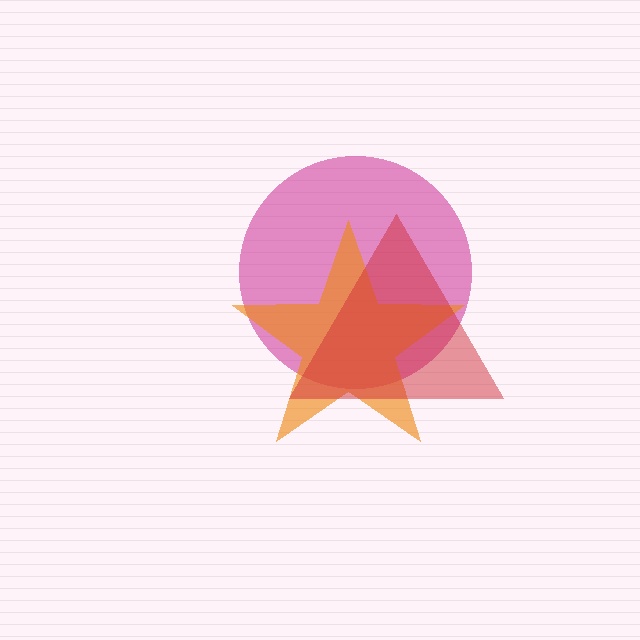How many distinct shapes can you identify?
There are 3 distinct shapes: a magenta circle, an orange star, a red triangle.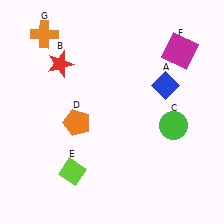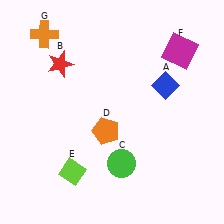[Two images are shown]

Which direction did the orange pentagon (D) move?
The orange pentagon (D) moved right.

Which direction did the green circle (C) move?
The green circle (C) moved left.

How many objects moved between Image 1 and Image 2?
2 objects moved between the two images.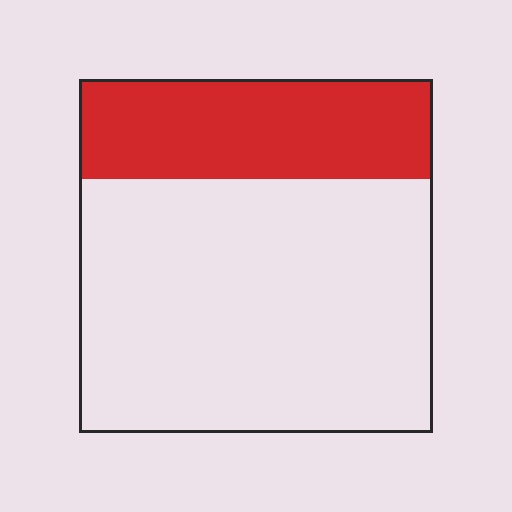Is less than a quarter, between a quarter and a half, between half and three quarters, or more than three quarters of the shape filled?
Between a quarter and a half.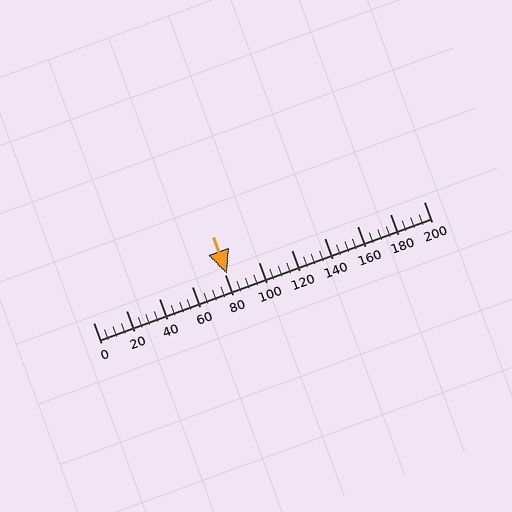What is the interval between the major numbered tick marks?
The major tick marks are spaced 20 units apart.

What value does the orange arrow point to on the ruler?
The orange arrow points to approximately 81.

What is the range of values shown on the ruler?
The ruler shows values from 0 to 200.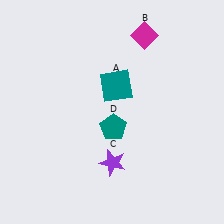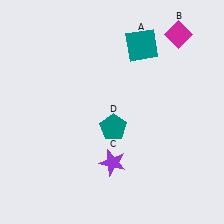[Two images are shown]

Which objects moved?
The objects that moved are: the teal square (A), the magenta diamond (B).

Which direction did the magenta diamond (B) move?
The magenta diamond (B) moved right.